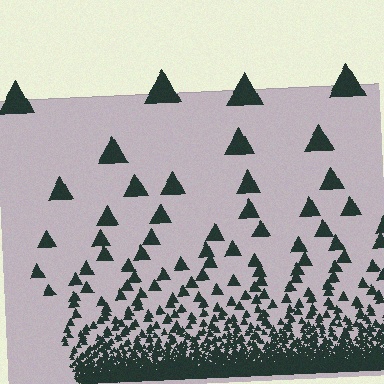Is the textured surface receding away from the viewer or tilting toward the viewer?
The surface appears to tilt toward the viewer. Texture elements get larger and sparser toward the top.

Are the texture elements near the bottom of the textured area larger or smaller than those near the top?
Smaller. The gradient is inverted — elements near the bottom are smaller and denser.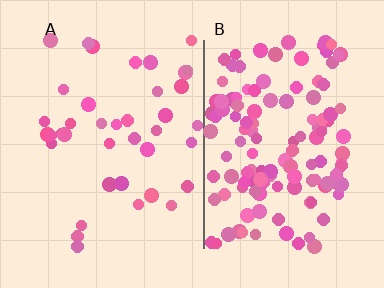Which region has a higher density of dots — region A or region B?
B (the right).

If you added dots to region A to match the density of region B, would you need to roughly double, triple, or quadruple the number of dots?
Approximately triple.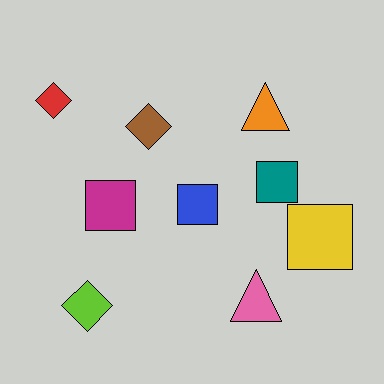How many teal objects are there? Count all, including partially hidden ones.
There is 1 teal object.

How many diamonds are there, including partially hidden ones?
There are 3 diamonds.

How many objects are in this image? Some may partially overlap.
There are 9 objects.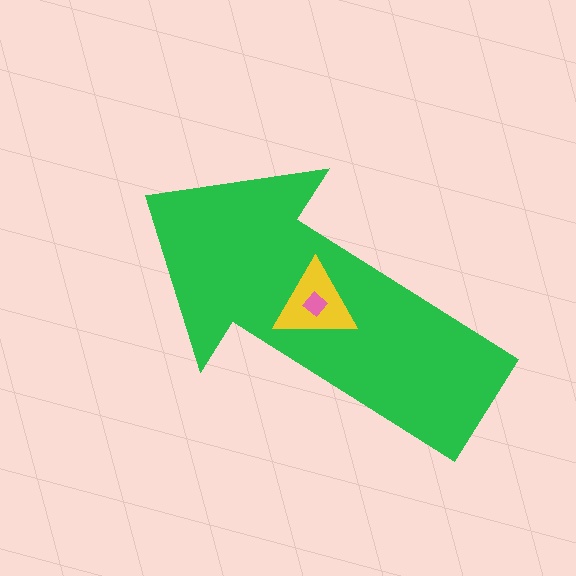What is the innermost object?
The pink diamond.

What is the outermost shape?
The green arrow.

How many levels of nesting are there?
3.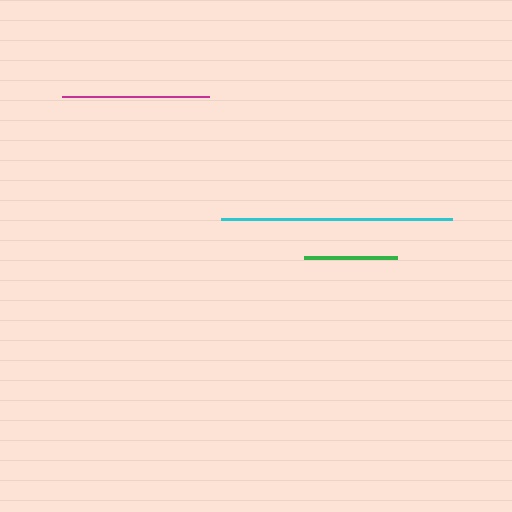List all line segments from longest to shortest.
From longest to shortest: cyan, magenta, green.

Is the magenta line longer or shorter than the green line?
The magenta line is longer than the green line.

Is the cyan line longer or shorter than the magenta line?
The cyan line is longer than the magenta line.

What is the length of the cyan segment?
The cyan segment is approximately 231 pixels long.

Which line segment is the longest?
The cyan line is the longest at approximately 231 pixels.